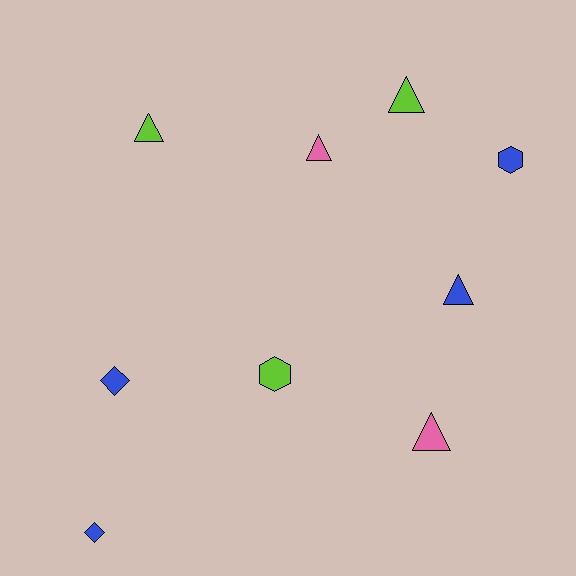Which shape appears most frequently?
Triangle, with 5 objects.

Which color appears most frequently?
Blue, with 4 objects.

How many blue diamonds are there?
There are 2 blue diamonds.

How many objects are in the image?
There are 9 objects.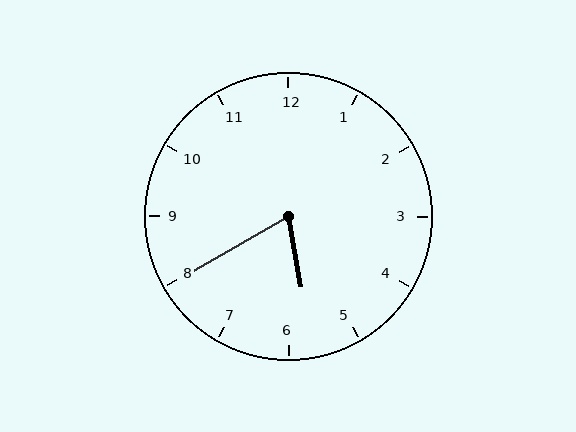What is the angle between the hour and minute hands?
Approximately 70 degrees.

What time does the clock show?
5:40.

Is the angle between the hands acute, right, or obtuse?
It is acute.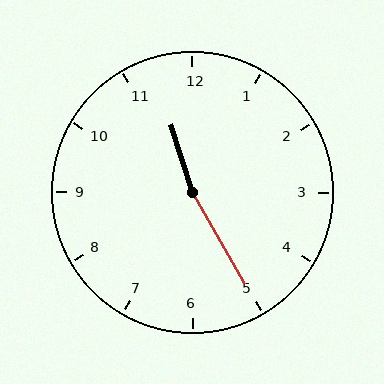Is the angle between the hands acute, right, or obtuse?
It is obtuse.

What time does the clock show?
11:25.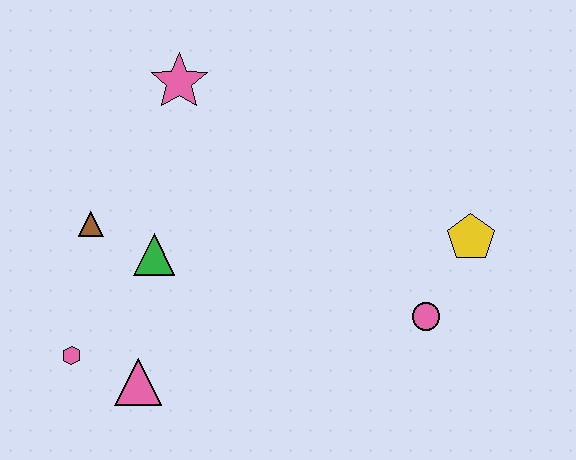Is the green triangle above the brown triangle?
No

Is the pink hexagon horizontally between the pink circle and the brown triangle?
No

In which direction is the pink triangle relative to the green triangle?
The pink triangle is below the green triangle.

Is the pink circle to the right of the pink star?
Yes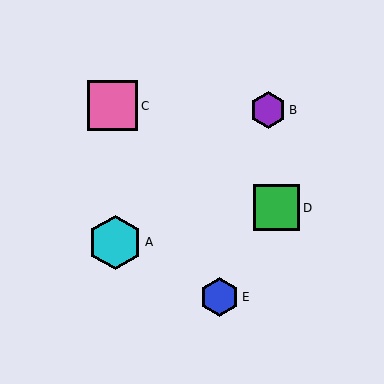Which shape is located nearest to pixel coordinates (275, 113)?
The purple hexagon (labeled B) at (268, 110) is nearest to that location.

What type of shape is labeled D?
Shape D is a green square.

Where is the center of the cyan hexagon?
The center of the cyan hexagon is at (115, 242).